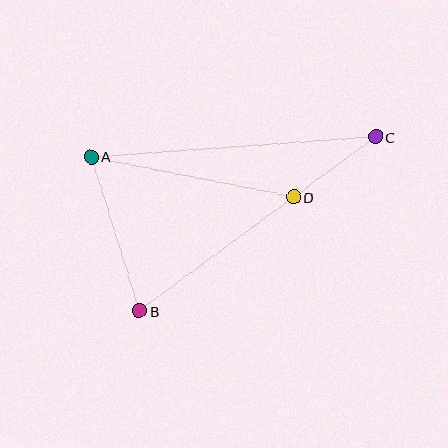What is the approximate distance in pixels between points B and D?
The distance between B and D is approximately 192 pixels.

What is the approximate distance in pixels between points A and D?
The distance between A and D is approximately 206 pixels.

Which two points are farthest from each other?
Points B and C are farthest from each other.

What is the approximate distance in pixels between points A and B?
The distance between A and B is approximately 162 pixels.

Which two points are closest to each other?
Points C and D are closest to each other.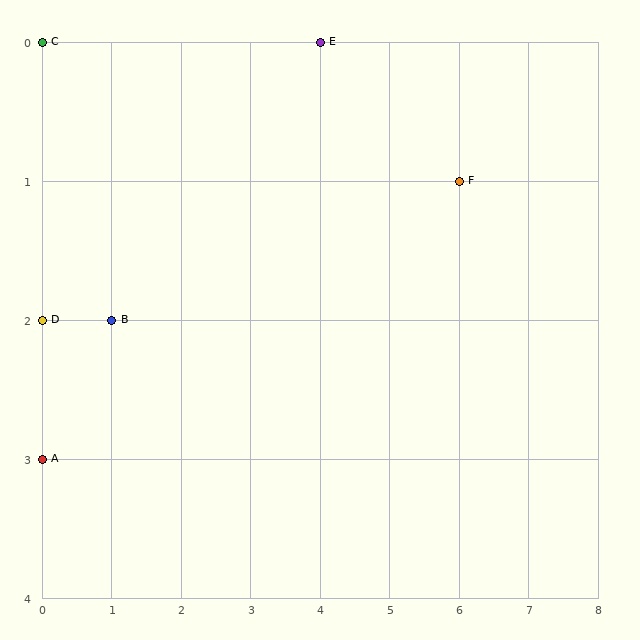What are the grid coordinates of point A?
Point A is at grid coordinates (0, 3).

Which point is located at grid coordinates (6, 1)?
Point F is at (6, 1).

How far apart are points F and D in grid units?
Points F and D are 6 columns and 1 row apart (about 6.1 grid units diagonally).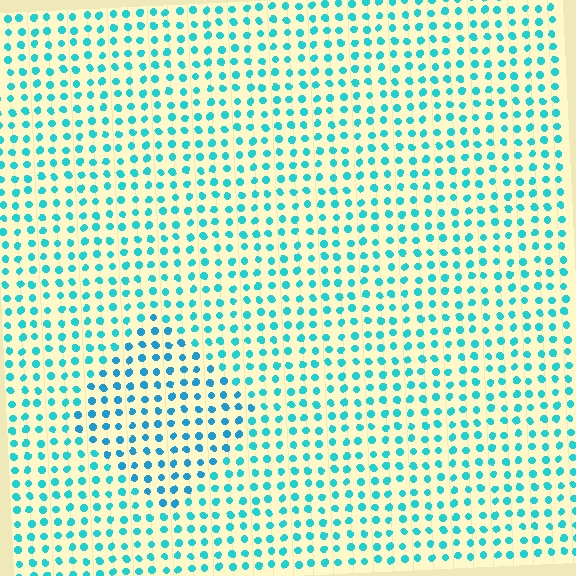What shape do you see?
I see a diamond.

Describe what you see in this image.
The image is filled with small cyan elements in a uniform arrangement. A diamond-shaped region is visible where the elements are tinted to a slightly different hue, forming a subtle color boundary.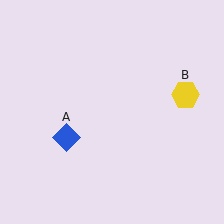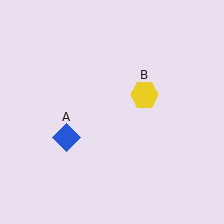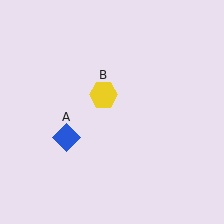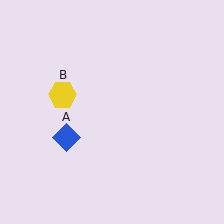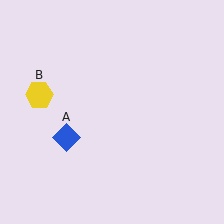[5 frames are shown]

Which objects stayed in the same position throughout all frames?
Blue diamond (object A) remained stationary.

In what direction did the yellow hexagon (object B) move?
The yellow hexagon (object B) moved left.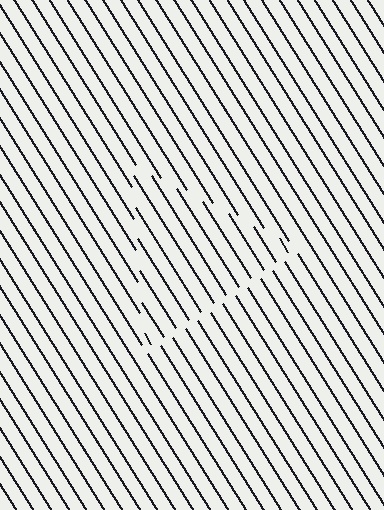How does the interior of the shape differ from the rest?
The interior of the shape contains the same grating, shifted by half a period — the contour is defined by the phase discontinuity where line-ends from the inner and outer gratings abut.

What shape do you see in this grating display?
An illusory triangle. The interior of the shape contains the same grating, shifted by half a period — the contour is defined by the phase discontinuity where line-ends from the inner and outer gratings abut.